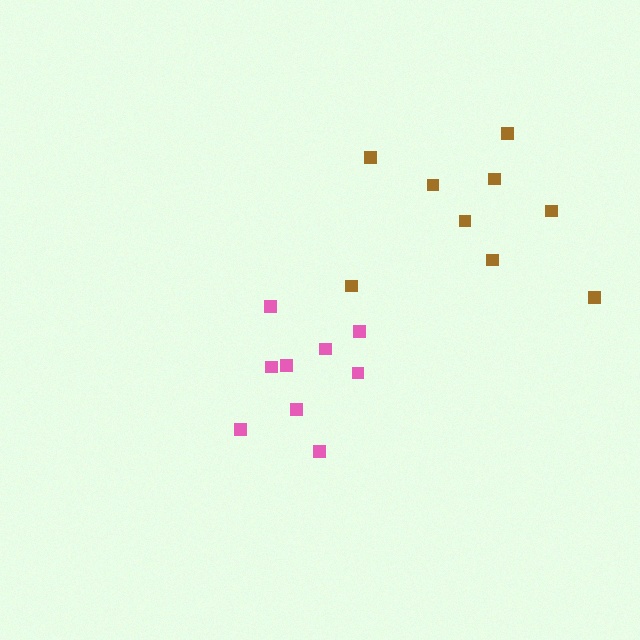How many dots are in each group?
Group 1: 9 dots, Group 2: 9 dots (18 total).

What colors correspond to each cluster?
The clusters are colored: brown, pink.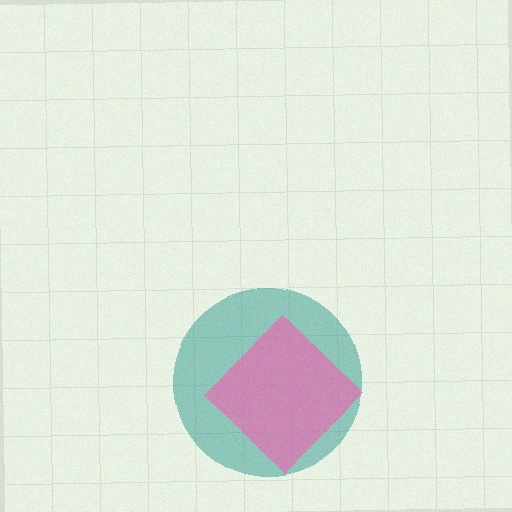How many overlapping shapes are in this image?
There are 2 overlapping shapes in the image.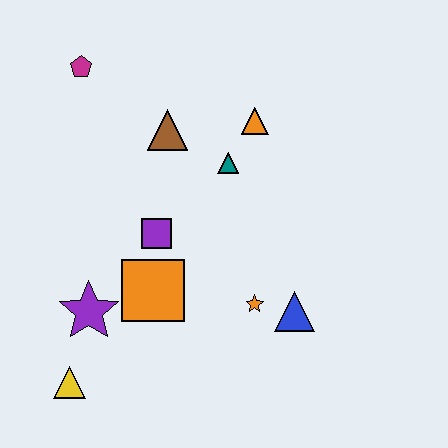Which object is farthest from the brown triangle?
The yellow triangle is farthest from the brown triangle.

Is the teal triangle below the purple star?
No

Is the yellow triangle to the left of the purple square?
Yes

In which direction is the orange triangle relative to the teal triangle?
The orange triangle is above the teal triangle.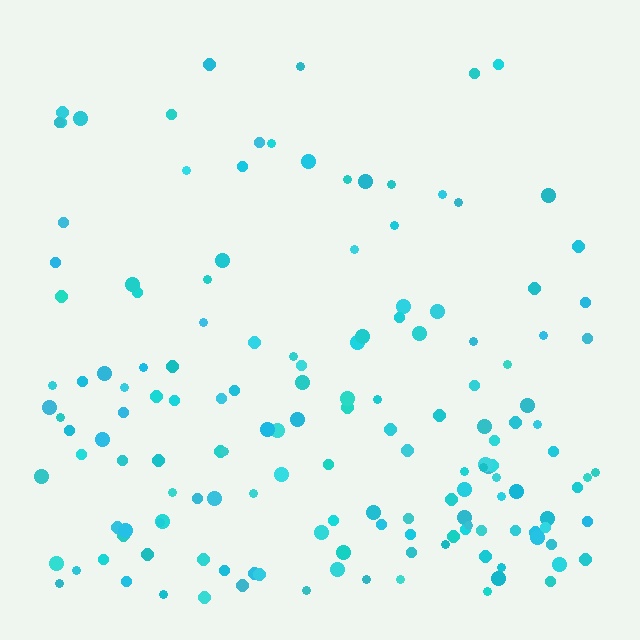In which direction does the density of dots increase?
From top to bottom, with the bottom side densest.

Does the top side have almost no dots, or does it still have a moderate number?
Still a moderate number, just noticeably fewer than the bottom.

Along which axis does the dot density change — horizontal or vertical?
Vertical.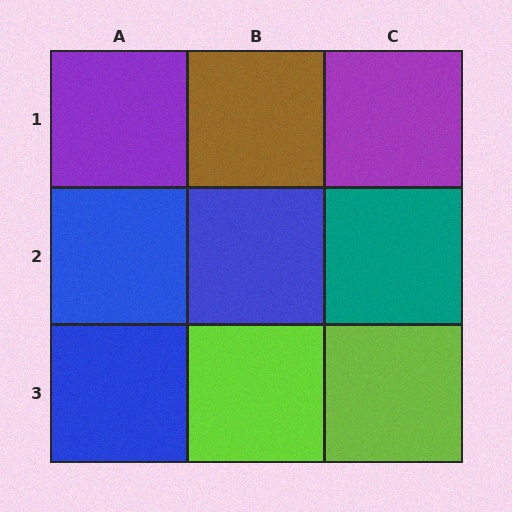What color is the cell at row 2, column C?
Teal.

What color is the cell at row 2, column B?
Blue.